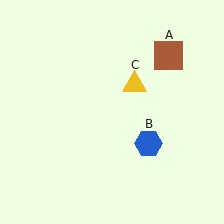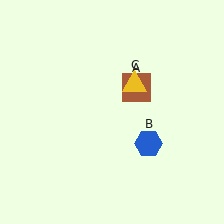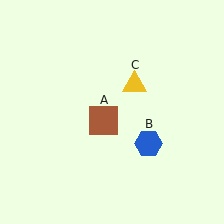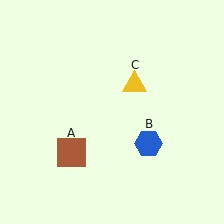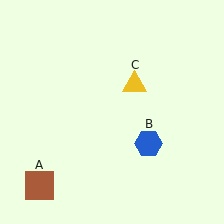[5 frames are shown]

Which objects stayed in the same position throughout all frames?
Blue hexagon (object B) and yellow triangle (object C) remained stationary.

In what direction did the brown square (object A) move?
The brown square (object A) moved down and to the left.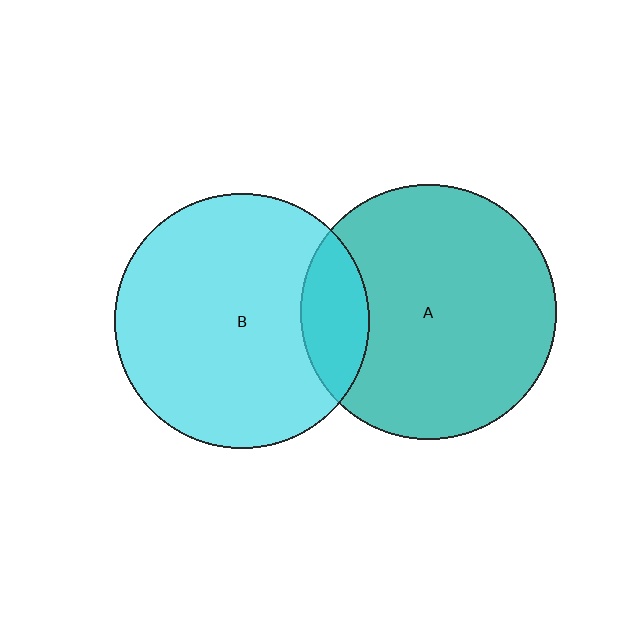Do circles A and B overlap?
Yes.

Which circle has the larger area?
Circle B (cyan).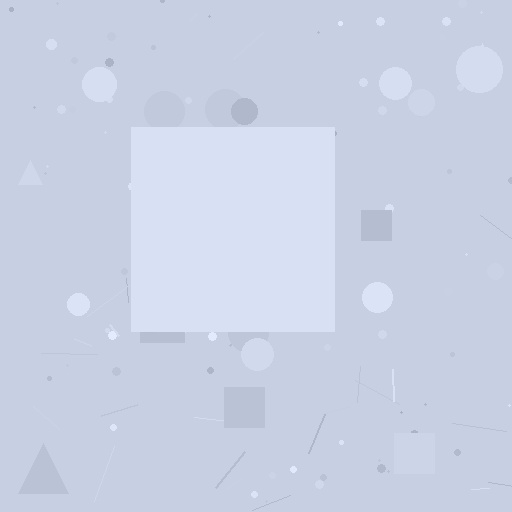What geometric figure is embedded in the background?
A square is embedded in the background.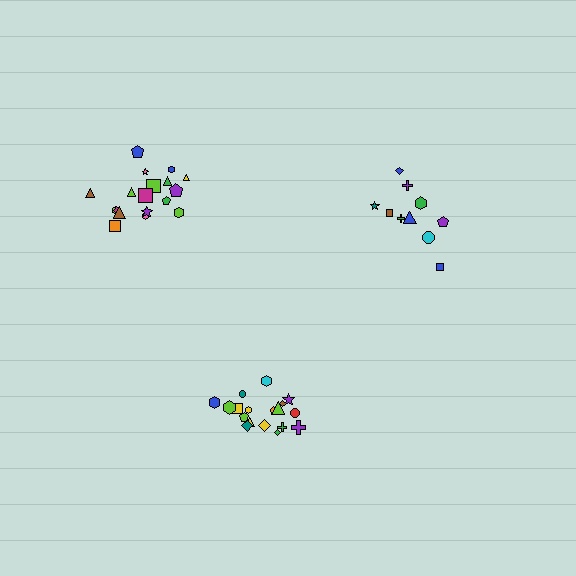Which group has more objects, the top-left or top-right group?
The top-left group.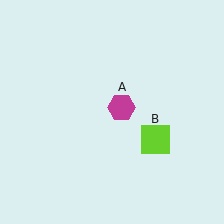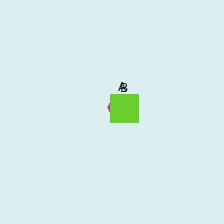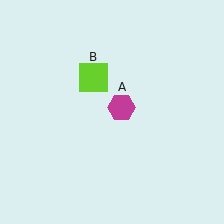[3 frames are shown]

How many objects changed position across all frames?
1 object changed position: lime square (object B).